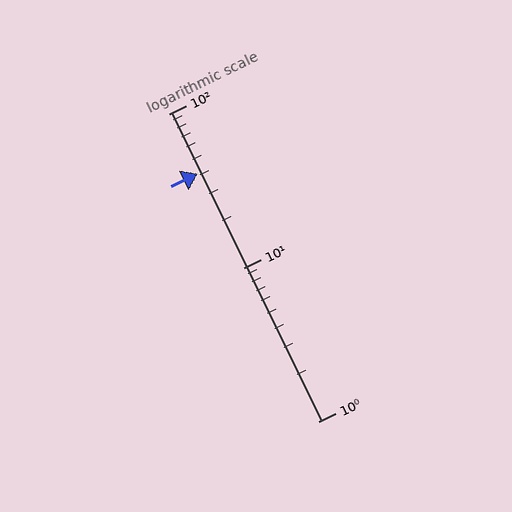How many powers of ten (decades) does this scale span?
The scale spans 2 decades, from 1 to 100.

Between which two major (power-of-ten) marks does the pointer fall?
The pointer is between 10 and 100.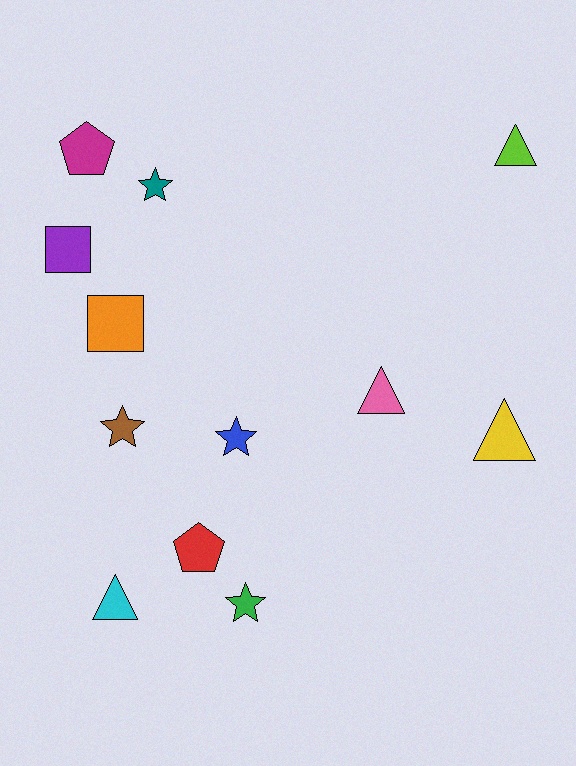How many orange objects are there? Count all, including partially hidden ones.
There is 1 orange object.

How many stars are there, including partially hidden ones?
There are 4 stars.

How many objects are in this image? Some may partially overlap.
There are 12 objects.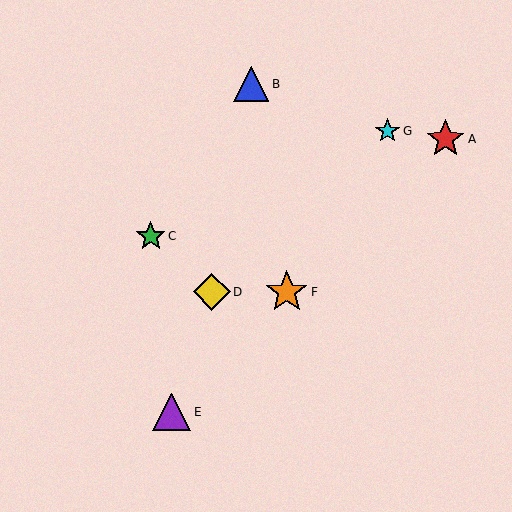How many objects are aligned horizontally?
2 objects (D, F) are aligned horizontally.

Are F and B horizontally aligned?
No, F is at y≈292 and B is at y≈84.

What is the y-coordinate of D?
Object D is at y≈292.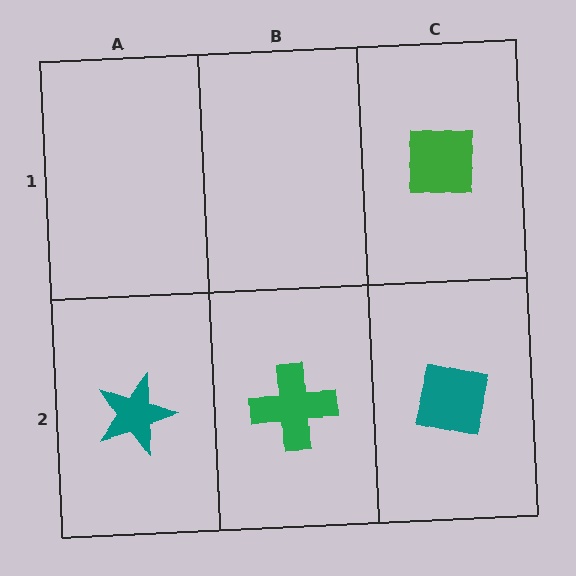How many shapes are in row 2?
3 shapes.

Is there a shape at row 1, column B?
No, that cell is empty.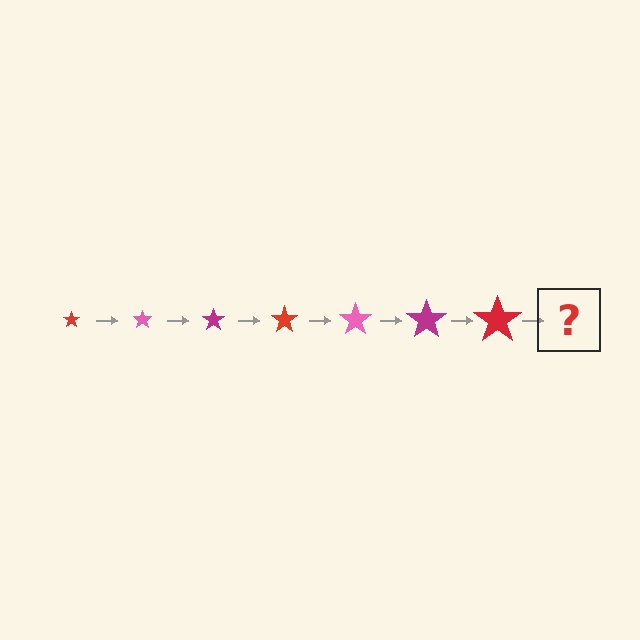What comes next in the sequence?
The next element should be a pink star, larger than the previous one.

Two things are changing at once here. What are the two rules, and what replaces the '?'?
The two rules are that the star grows larger each step and the color cycles through red, pink, and magenta. The '?' should be a pink star, larger than the previous one.